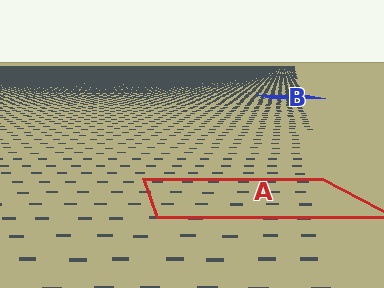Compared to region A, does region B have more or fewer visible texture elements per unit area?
Region B has more texture elements per unit area — they are packed more densely because it is farther away.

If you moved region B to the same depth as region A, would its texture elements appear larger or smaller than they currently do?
They would appear larger. At a closer depth, the same texture elements are projected at a bigger on-screen size.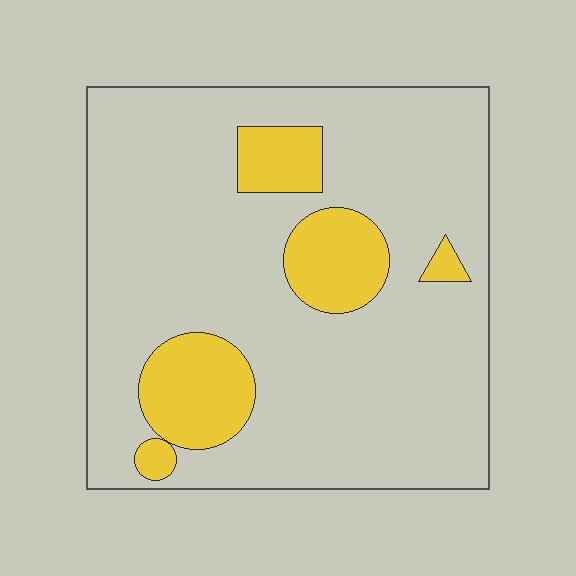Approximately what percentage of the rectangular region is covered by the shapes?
Approximately 15%.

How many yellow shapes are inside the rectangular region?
5.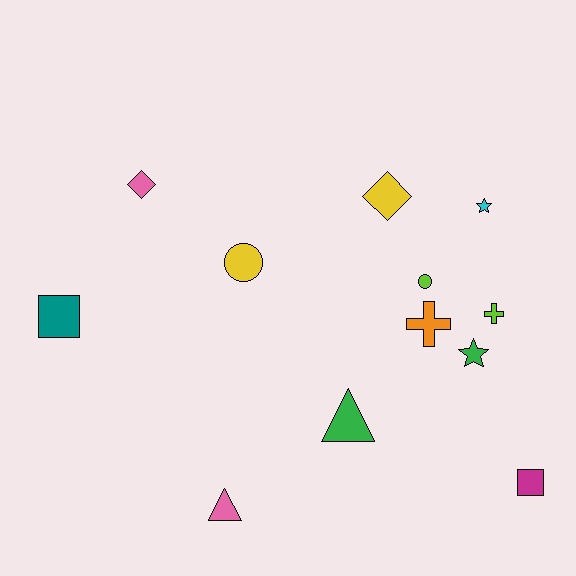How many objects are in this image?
There are 12 objects.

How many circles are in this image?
There are 2 circles.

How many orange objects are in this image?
There is 1 orange object.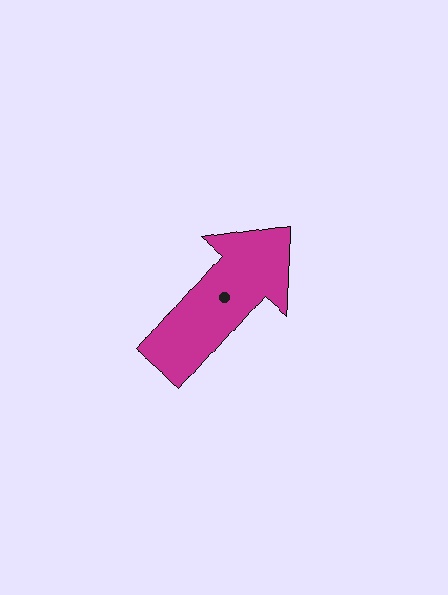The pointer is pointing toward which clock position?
Roughly 1 o'clock.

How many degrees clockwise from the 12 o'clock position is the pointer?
Approximately 41 degrees.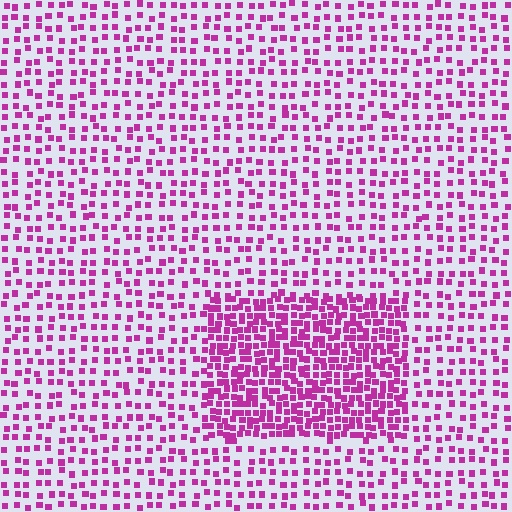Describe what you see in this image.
The image contains small magenta elements arranged at two different densities. A rectangle-shaped region is visible where the elements are more densely packed than the surrounding area.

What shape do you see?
I see a rectangle.